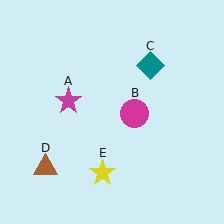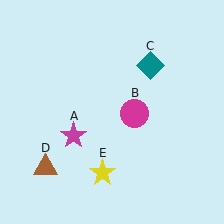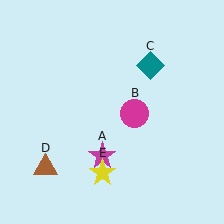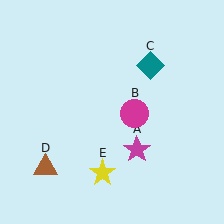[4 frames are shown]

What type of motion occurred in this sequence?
The magenta star (object A) rotated counterclockwise around the center of the scene.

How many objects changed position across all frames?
1 object changed position: magenta star (object A).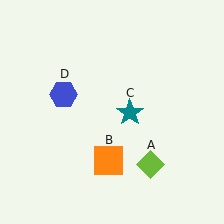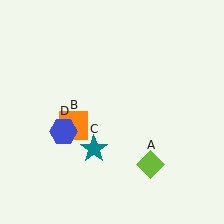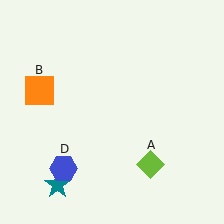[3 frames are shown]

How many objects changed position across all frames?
3 objects changed position: orange square (object B), teal star (object C), blue hexagon (object D).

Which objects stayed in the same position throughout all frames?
Lime diamond (object A) remained stationary.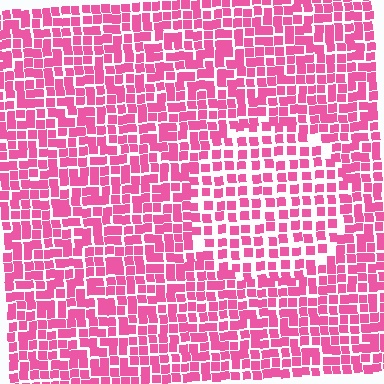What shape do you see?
I see a circle.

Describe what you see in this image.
The image contains small pink elements arranged at two different densities. A circle-shaped region is visible where the elements are less densely packed than the surrounding area.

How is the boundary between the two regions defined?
The boundary is defined by a change in element density (approximately 1.5x ratio). All elements are the same color, size, and shape.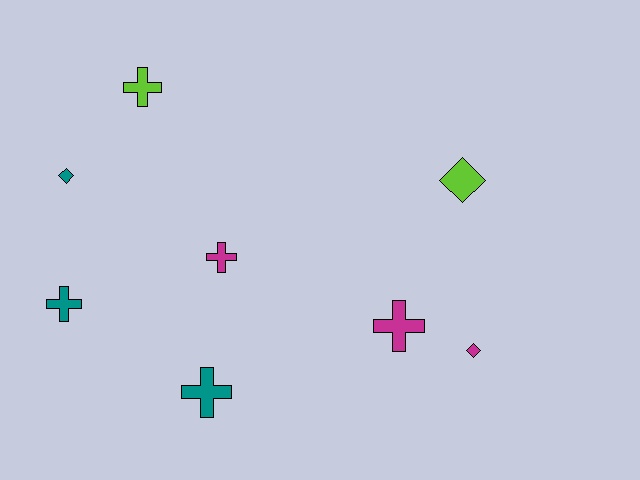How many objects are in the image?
There are 8 objects.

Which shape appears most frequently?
Cross, with 5 objects.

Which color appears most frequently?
Teal, with 3 objects.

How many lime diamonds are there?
There is 1 lime diamond.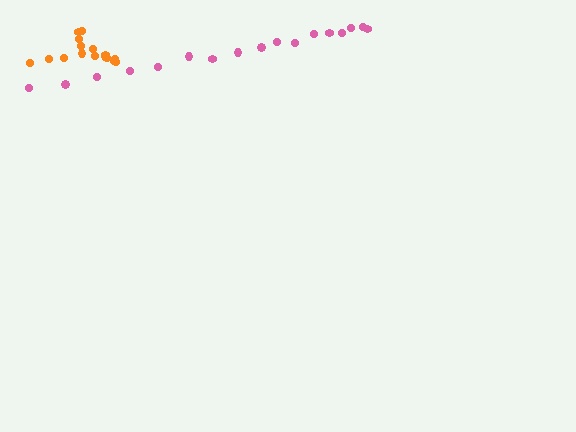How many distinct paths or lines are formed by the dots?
There are 2 distinct paths.